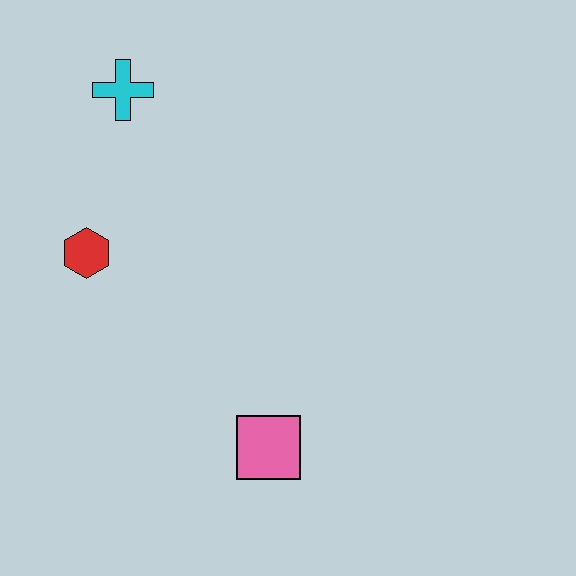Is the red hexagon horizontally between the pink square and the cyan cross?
No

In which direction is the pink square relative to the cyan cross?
The pink square is below the cyan cross.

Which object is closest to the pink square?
The red hexagon is closest to the pink square.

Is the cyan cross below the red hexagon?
No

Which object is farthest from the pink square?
The cyan cross is farthest from the pink square.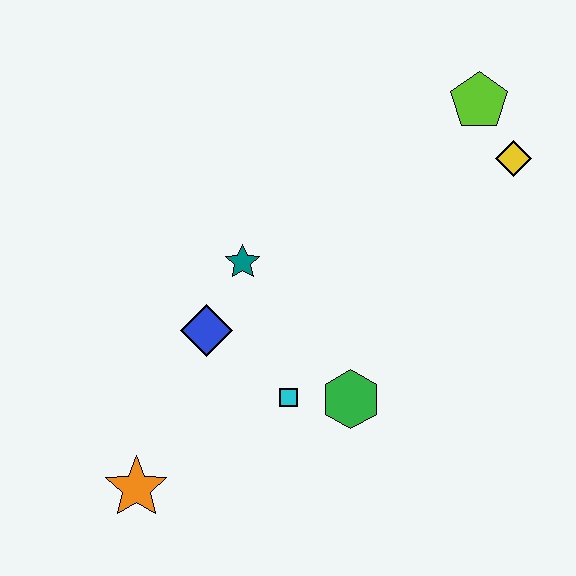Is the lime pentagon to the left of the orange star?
No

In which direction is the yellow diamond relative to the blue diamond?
The yellow diamond is to the right of the blue diamond.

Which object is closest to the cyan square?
The green hexagon is closest to the cyan square.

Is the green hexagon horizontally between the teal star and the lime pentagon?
Yes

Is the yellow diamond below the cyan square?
No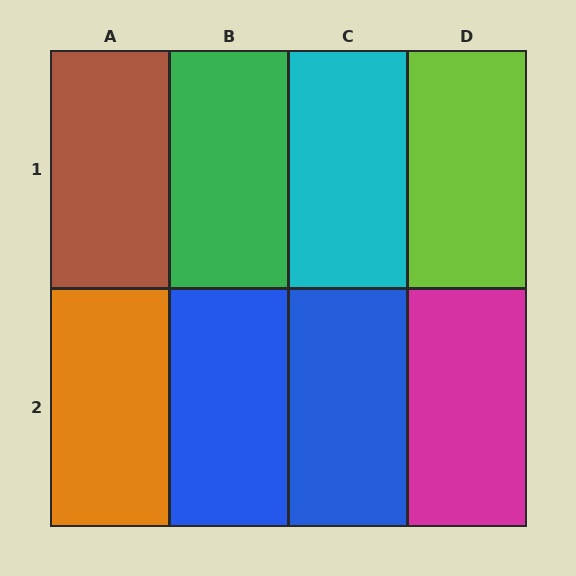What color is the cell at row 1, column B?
Green.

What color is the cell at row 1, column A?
Brown.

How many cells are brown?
1 cell is brown.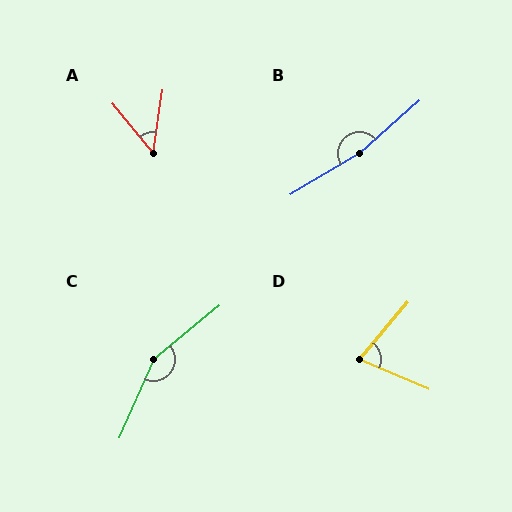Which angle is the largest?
B, at approximately 170 degrees.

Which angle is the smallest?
A, at approximately 48 degrees.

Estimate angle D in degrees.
Approximately 73 degrees.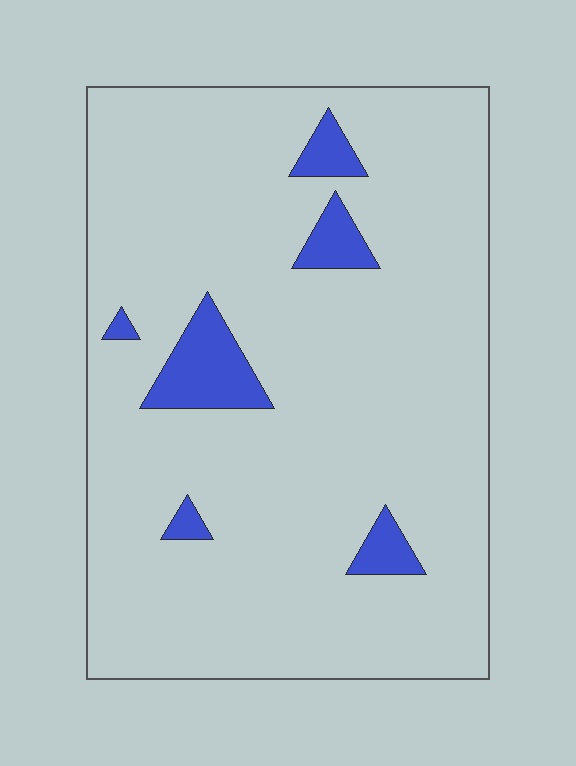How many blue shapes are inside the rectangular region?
6.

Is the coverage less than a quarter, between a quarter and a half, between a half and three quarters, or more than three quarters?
Less than a quarter.